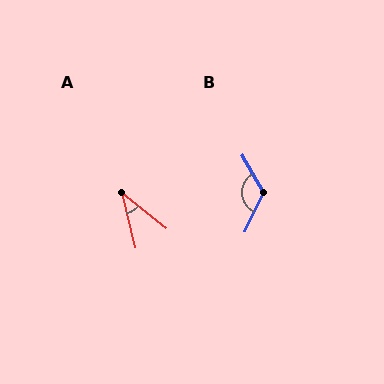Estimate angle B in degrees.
Approximately 125 degrees.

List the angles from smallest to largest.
A (37°), B (125°).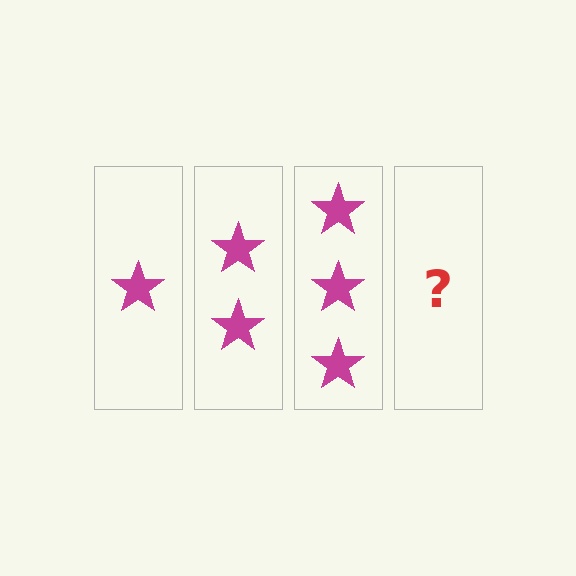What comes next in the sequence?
The next element should be 4 stars.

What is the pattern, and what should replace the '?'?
The pattern is that each step adds one more star. The '?' should be 4 stars.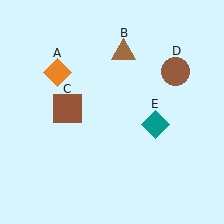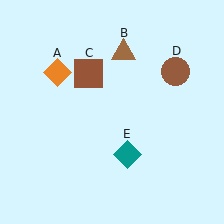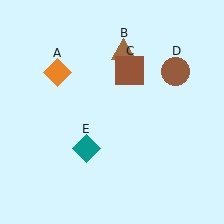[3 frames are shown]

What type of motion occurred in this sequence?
The brown square (object C), teal diamond (object E) rotated clockwise around the center of the scene.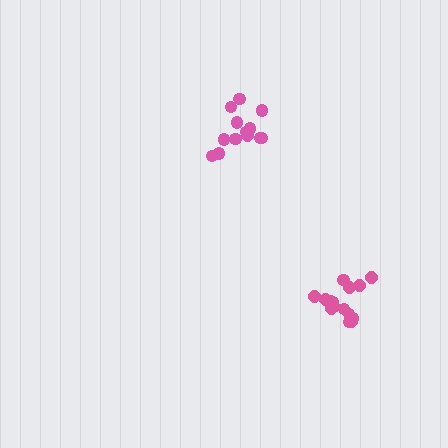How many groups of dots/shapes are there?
There are 2 groups.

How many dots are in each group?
Group 1: 13 dots, Group 2: 15 dots (28 total).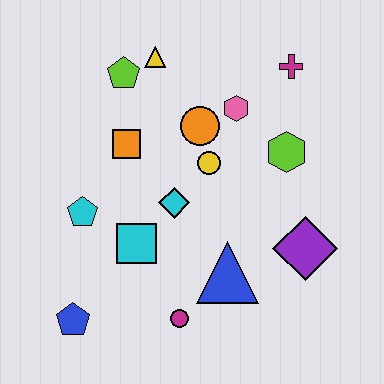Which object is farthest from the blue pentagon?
The magenta cross is farthest from the blue pentagon.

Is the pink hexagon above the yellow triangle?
No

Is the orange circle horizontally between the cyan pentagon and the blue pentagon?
No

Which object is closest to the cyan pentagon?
The cyan square is closest to the cyan pentagon.